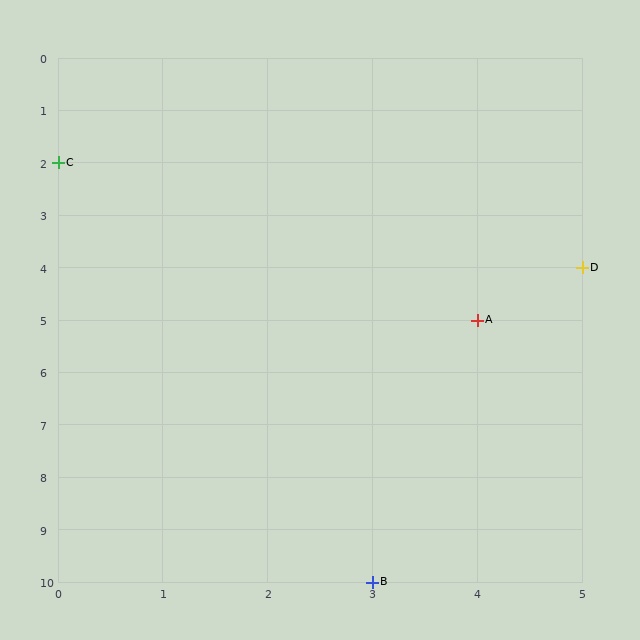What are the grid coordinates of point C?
Point C is at grid coordinates (0, 2).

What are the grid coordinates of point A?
Point A is at grid coordinates (4, 5).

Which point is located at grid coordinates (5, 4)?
Point D is at (5, 4).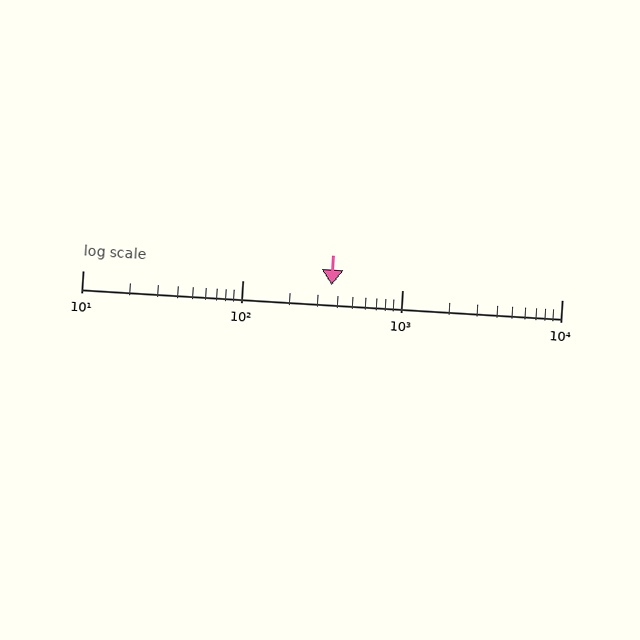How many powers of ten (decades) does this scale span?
The scale spans 3 decades, from 10 to 10000.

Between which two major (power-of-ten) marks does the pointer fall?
The pointer is between 100 and 1000.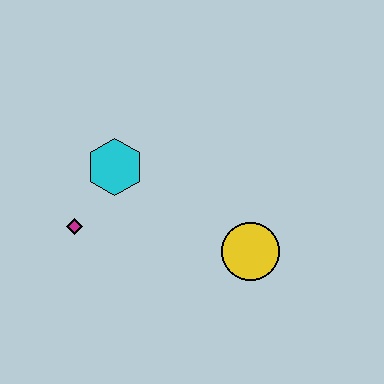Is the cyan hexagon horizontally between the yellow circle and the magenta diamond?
Yes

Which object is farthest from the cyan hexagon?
The yellow circle is farthest from the cyan hexagon.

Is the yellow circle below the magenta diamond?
Yes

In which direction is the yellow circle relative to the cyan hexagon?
The yellow circle is to the right of the cyan hexagon.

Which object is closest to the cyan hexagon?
The magenta diamond is closest to the cyan hexagon.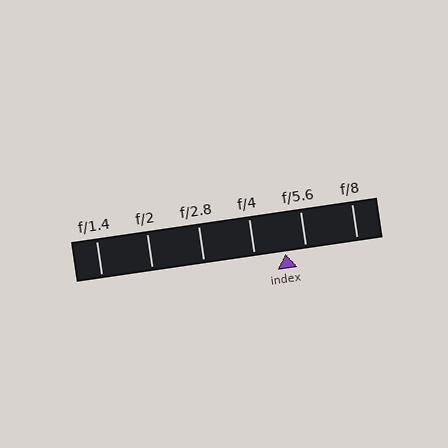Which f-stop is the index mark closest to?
The index mark is closest to f/5.6.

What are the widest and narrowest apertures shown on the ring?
The widest aperture shown is f/1.4 and the narrowest is f/8.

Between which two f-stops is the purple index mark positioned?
The index mark is between f/4 and f/5.6.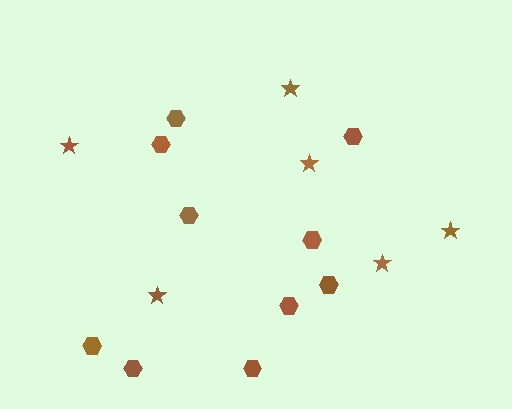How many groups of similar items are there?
There are 2 groups: one group of hexagons (10) and one group of stars (6).